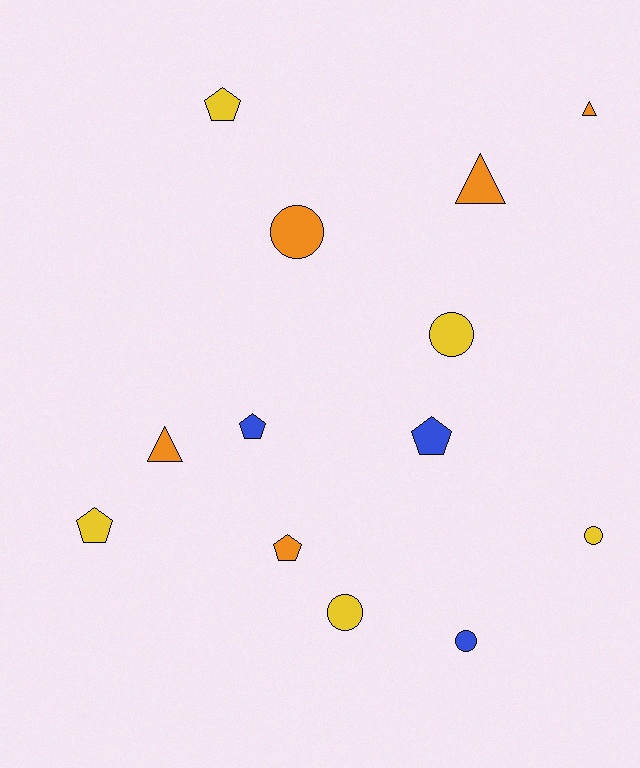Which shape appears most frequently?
Pentagon, with 5 objects.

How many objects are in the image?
There are 13 objects.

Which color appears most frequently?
Orange, with 5 objects.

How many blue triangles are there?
There are no blue triangles.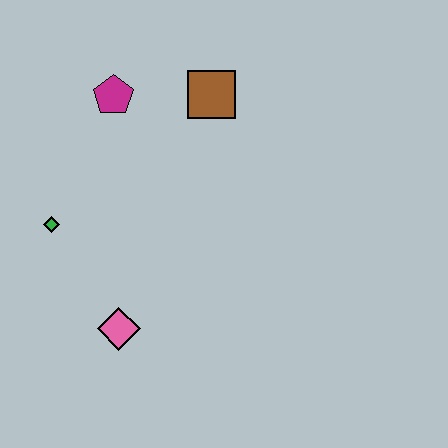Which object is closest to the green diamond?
The pink diamond is closest to the green diamond.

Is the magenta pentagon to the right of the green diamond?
Yes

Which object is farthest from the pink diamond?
The brown square is farthest from the pink diamond.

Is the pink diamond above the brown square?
No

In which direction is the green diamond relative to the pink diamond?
The green diamond is above the pink diamond.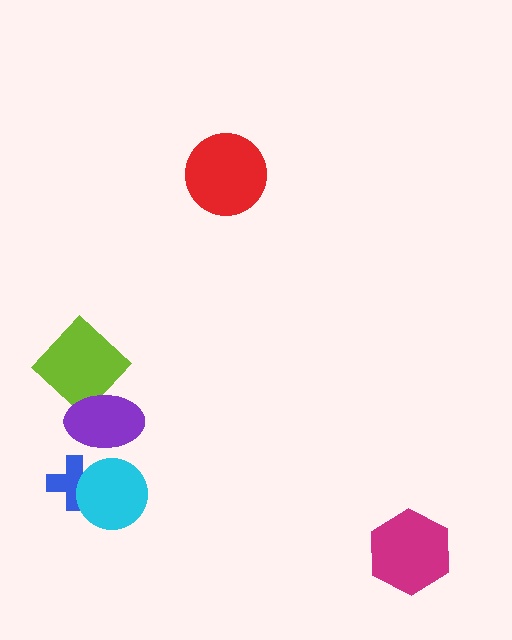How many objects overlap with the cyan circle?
1 object overlaps with the cyan circle.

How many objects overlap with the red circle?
0 objects overlap with the red circle.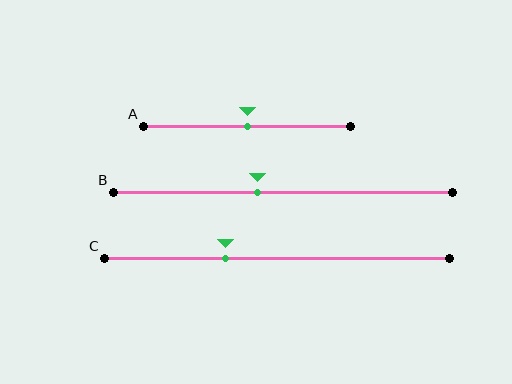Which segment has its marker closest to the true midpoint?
Segment A has its marker closest to the true midpoint.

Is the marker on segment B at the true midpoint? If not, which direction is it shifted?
No, the marker on segment B is shifted to the left by about 7% of the segment length.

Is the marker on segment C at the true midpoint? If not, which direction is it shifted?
No, the marker on segment C is shifted to the left by about 15% of the segment length.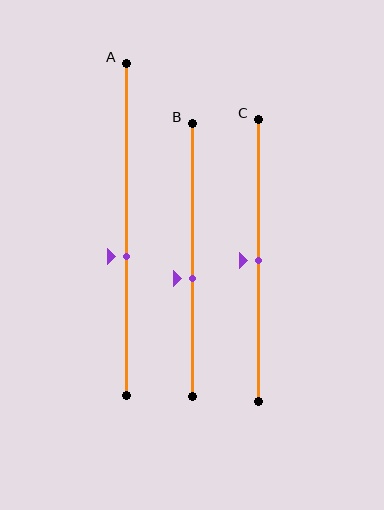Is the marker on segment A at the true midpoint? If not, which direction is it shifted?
No, the marker on segment A is shifted downward by about 8% of the segment length.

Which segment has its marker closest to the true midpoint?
Segment C has its marker closest to the true midpoint.